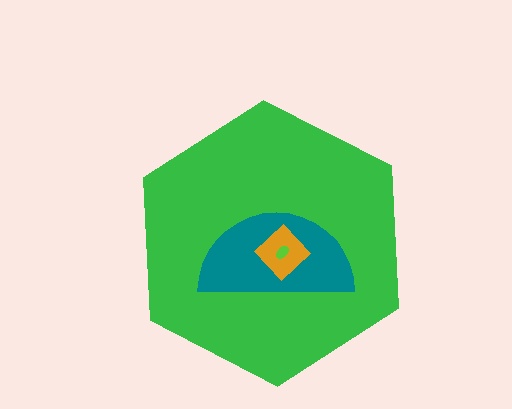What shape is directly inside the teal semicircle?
The orange diamond.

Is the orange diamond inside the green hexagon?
Yes.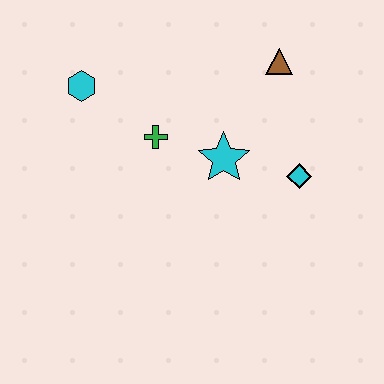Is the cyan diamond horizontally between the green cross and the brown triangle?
No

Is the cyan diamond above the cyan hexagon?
No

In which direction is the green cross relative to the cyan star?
The green cross is to the left of the cyan star.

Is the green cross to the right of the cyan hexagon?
Yes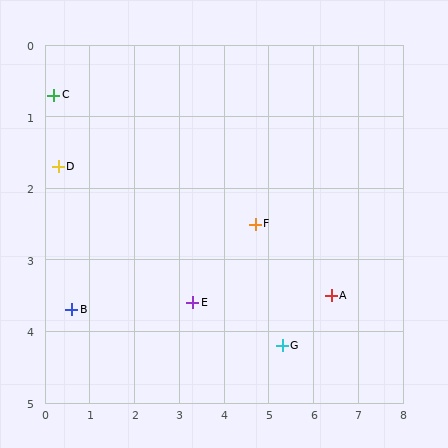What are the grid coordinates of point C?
Point C is at approximately (0.2, 0.7).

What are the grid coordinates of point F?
Point F is at approximately (4.7, 2.5).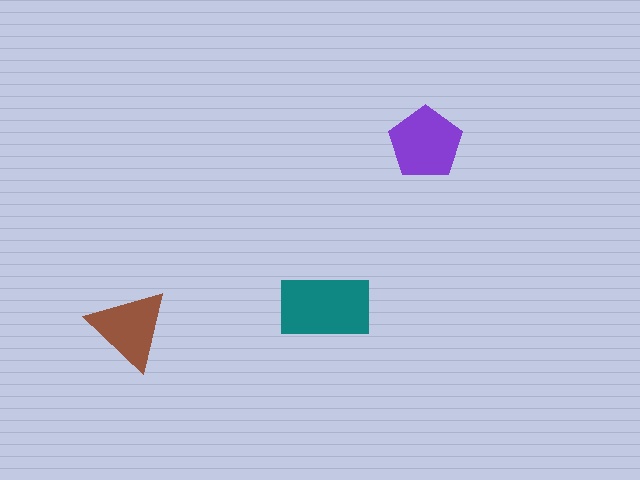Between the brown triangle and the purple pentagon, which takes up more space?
The purple pentagon.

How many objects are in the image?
There are 3 objects in the image.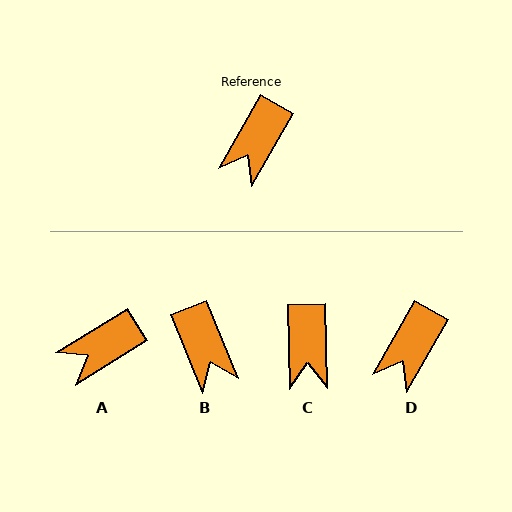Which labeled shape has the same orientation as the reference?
D.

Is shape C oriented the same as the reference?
No, it is off by about 31 degrees.